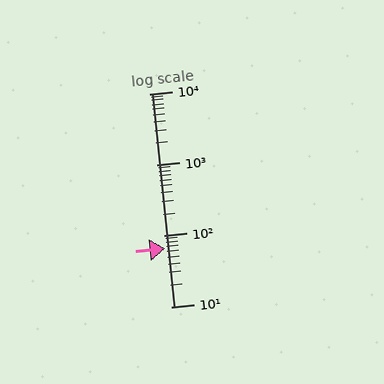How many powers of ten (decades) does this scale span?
The scale spans 3 decades, from 10 to 10000.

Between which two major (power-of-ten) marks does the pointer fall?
The pointer is between 10 and 100.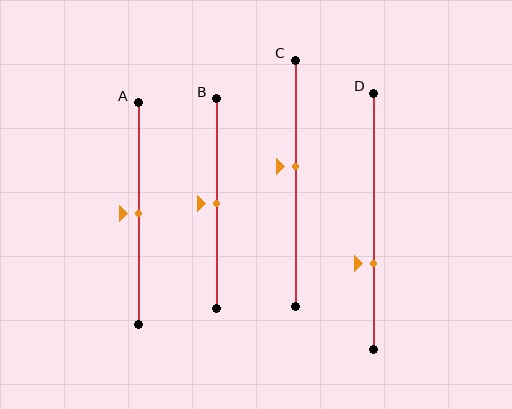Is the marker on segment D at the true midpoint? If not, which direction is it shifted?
No, the marker on segment D is shifted downward by about 17% of the segment length.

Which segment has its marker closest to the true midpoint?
Segment A has its marker closest to the true midpoint.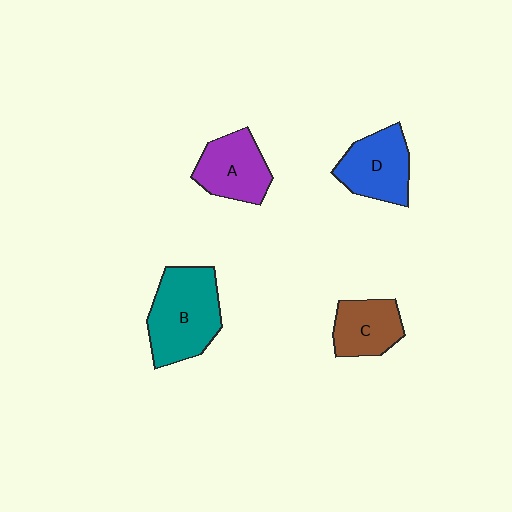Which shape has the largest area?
Shape B (teal).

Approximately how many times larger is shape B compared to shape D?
Approximately 1.4 times.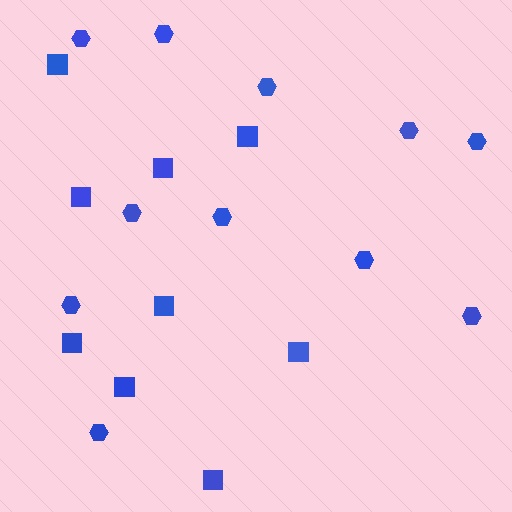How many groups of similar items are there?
There are 2 groups: one group of squares (9) and one group of hexagons (11).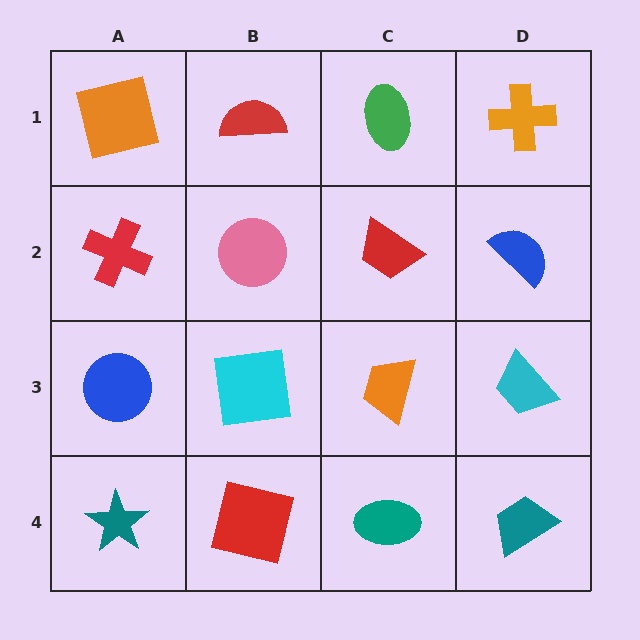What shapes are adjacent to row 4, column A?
A blue circle (row 3, column A), a red square (row 4, column B).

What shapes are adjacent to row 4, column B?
A cyan square (row 3, column B), a teal star (row 4, column A), a teal ellipse (row 4, column C).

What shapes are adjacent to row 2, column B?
A red semicircle (row 1, column B), a cyan square (row 3, column B), a red cross (row 2, column A), a red trapezoid (row 2, column C).